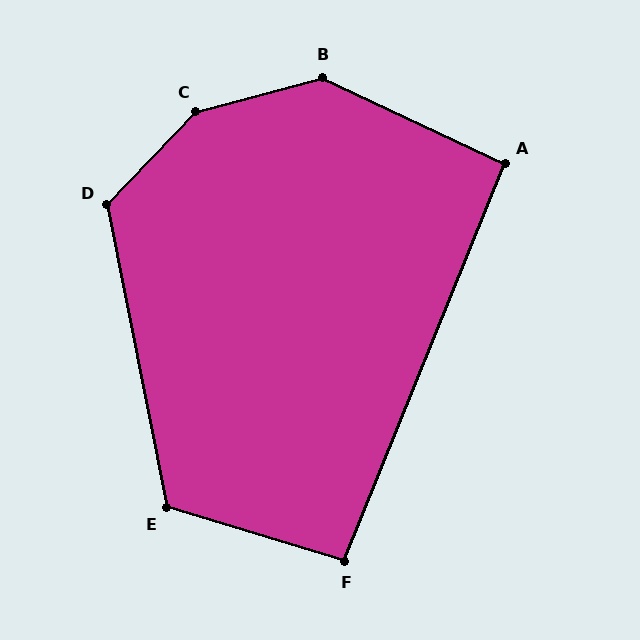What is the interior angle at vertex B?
Approximately 140 degrees (obtuse).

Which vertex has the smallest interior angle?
A, at approximately 93 degrees.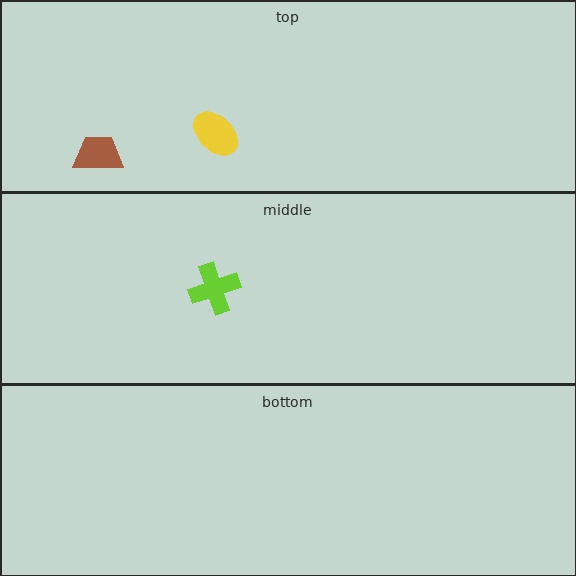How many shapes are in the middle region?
1.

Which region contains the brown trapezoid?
The top region.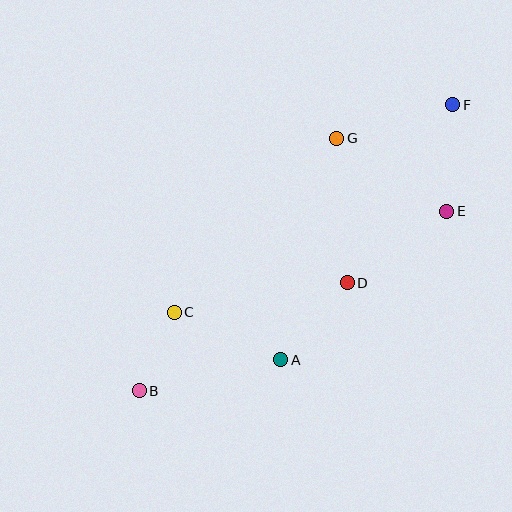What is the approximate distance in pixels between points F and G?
The distance between F and G is approximately 121 pixels.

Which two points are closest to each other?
Points B and C are closest to each other.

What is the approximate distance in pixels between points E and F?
The distance between E and F is approximately 107 pixels.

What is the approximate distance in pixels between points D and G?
The distance between D and G is approximately 145 pixels.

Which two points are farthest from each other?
Points B and F are farthest from each other.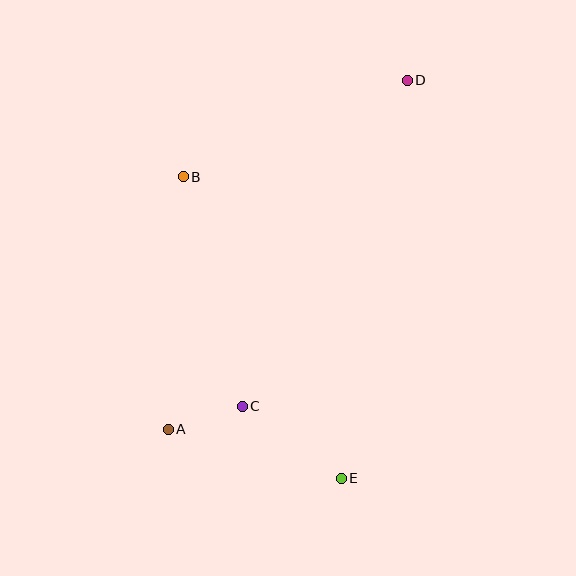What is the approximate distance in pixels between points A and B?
The distance between A and B is approximately 253 pixels.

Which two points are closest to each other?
Points A and C are closest to each other.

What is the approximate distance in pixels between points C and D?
The distance between C and D is approximately 365 pixels.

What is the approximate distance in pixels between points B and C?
The distance between B and C is approximately 237 pixels.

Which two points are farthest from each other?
Points A and D are farthest from each other.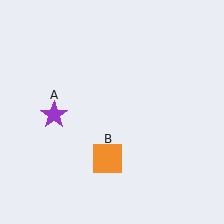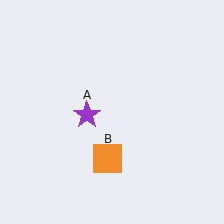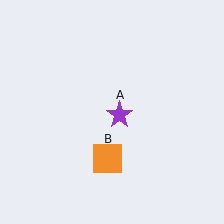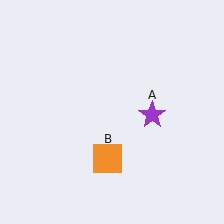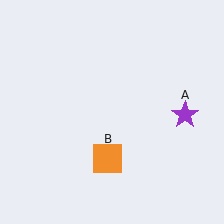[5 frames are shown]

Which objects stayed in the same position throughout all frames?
Orange square (object B) remained stationary.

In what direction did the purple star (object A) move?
The purple star (object A) moved right.